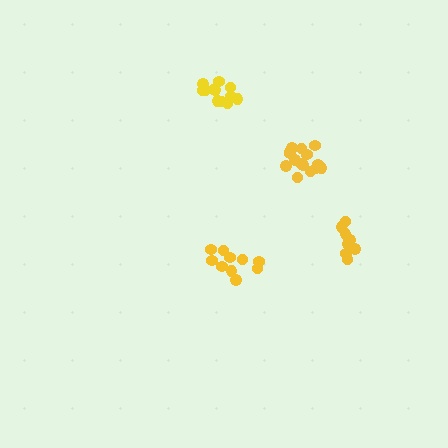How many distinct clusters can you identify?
There are 4 distinct clusters.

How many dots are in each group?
Group 1: 10 dots, Group 2: 14 dots, Group 3: 15 dots, Group 4: 9 dots (48 total).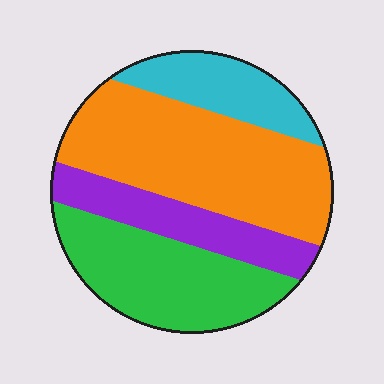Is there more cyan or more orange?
Orange.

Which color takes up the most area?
Orange, at roughly 40%.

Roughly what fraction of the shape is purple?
Purple takes up about one sixth (1/6) of the shape.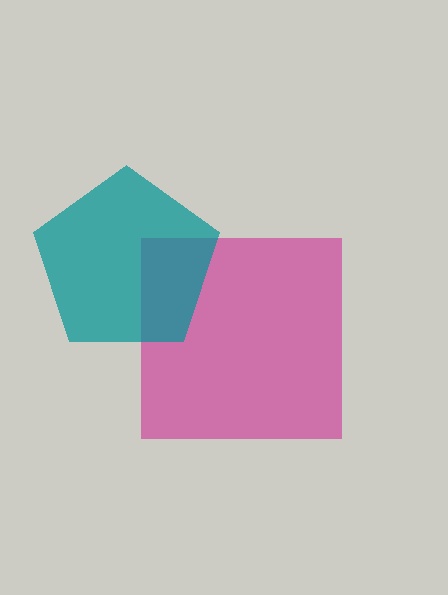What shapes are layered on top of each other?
The layered shapes are: a magenta square, a teal pentagon.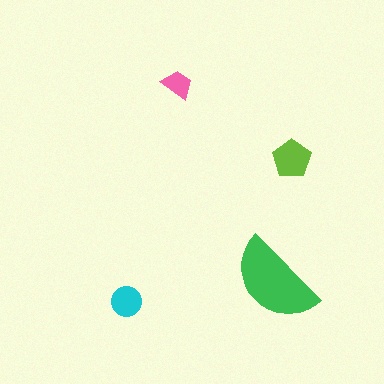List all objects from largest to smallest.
The green semicircle, the lime pentagon, the cyan circle, the pink trapezoid.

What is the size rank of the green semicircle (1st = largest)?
1st.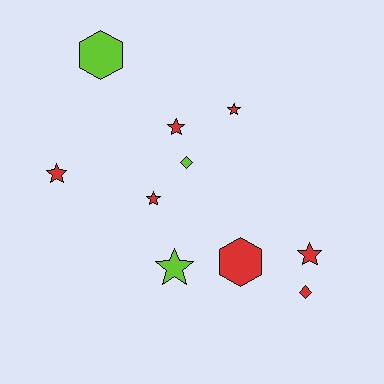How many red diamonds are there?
There is 1 red diamond.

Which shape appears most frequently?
Star, with 6 objects.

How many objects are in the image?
There are 10 objects.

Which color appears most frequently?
Red, with 7 objects.